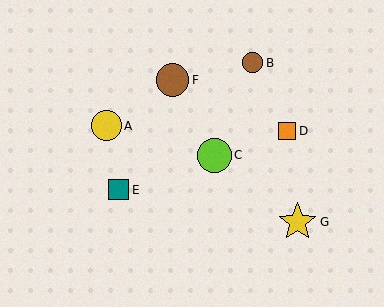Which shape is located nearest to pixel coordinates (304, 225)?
The yellow star (labeled G) at (298, 222) is nearest to that location.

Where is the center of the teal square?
The center of the teal square is at (119, 190).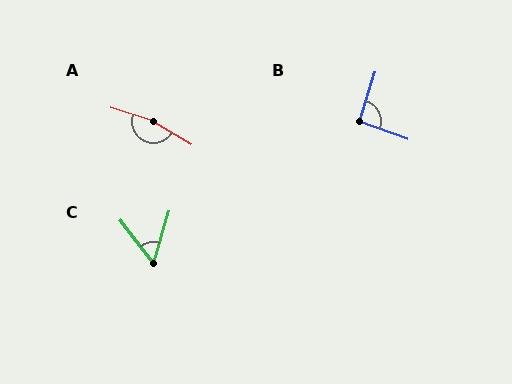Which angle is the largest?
A, at approximately 166 degrees.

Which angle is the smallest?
C, at approximately 54 degrees.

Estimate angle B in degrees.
Approximately 92 degrees.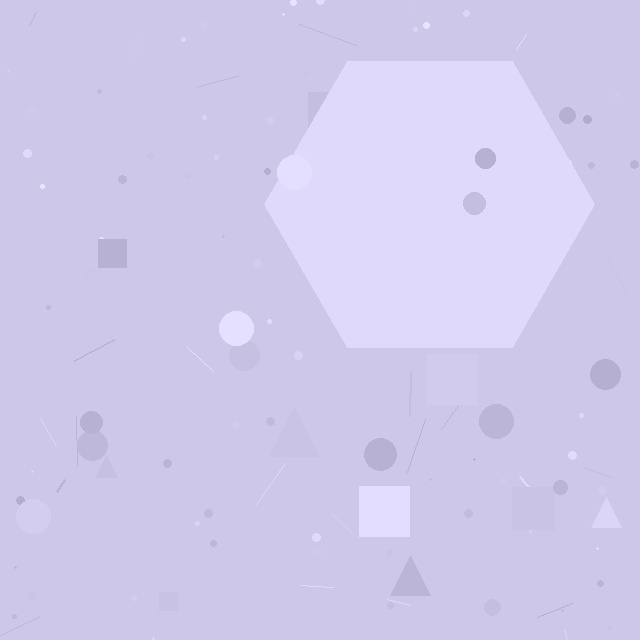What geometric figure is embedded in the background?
A hexagon is embedded in the background.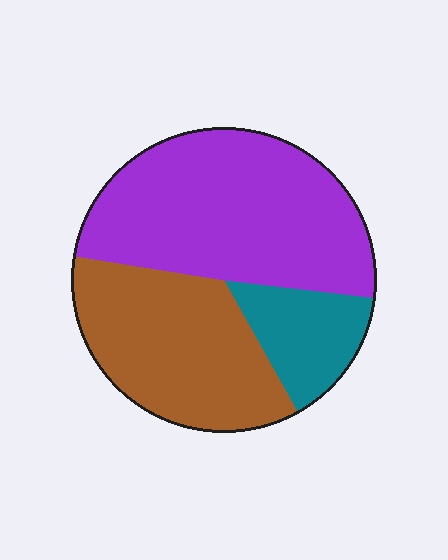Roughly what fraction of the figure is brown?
Brown covers 36% of the figure.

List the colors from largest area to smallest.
From largest to smallest: purple, brown, teal.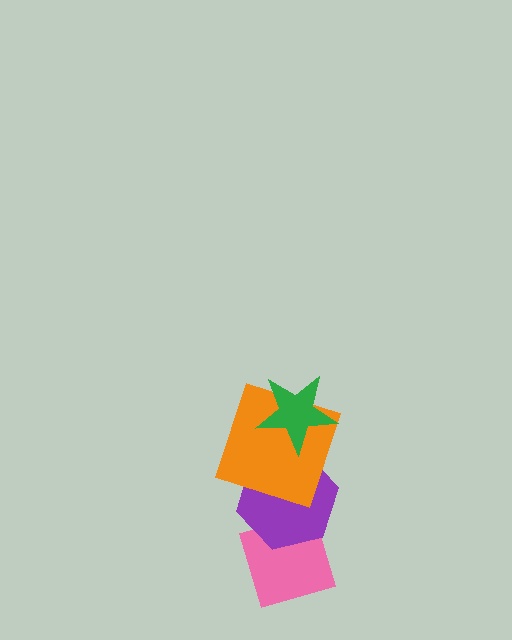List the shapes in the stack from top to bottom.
From top to bottom: the green star, the orange square, the purple hexagon, the pink diamond.